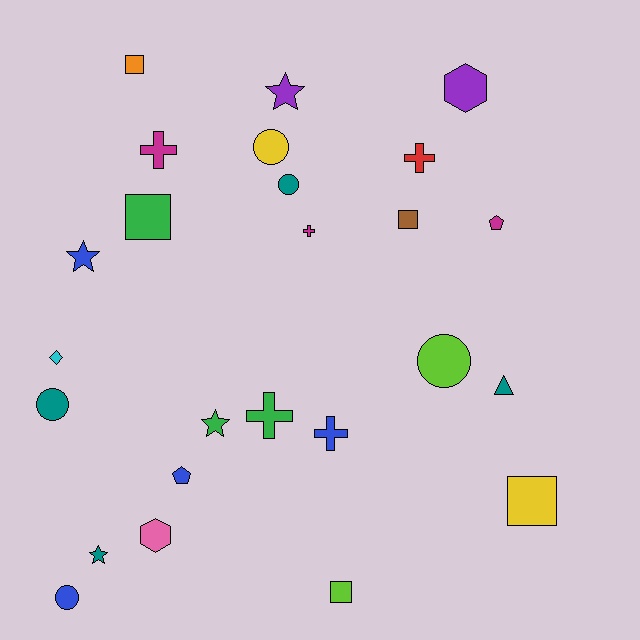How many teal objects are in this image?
There are 4 teal objects.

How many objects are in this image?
There are 25 objects.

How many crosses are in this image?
There are 5 crosses.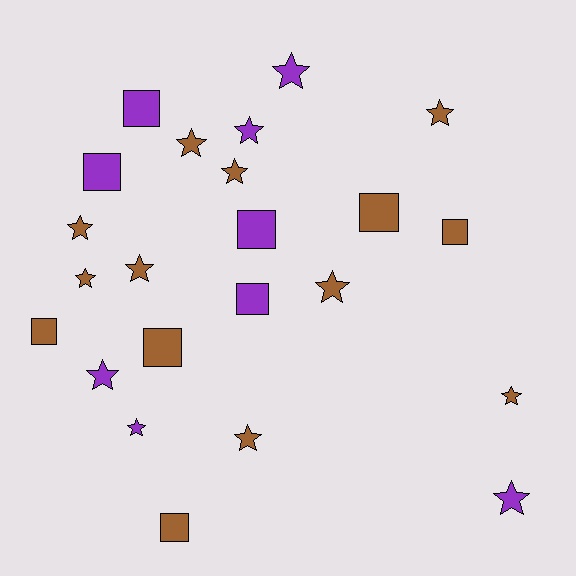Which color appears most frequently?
Brown, with 14 objects.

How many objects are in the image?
There are 23 objects.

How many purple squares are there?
There are 4 purple squares.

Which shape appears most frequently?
Star, with 14 objects.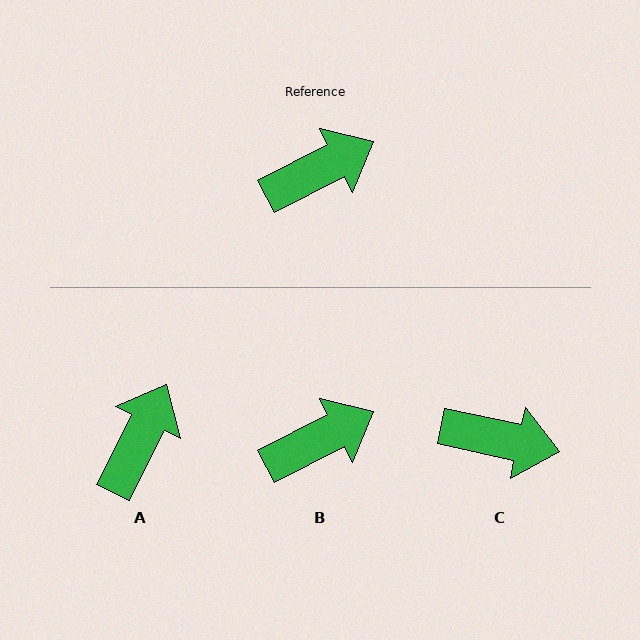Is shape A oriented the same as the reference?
No, it is off by about 37 degrees.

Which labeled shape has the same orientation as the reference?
B.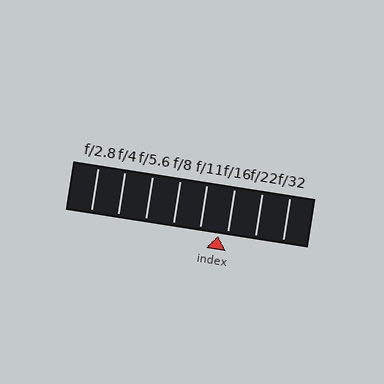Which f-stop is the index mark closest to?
The index mark is closest to f/16.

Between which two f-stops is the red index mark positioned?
The index mark is between f/11 and f/16.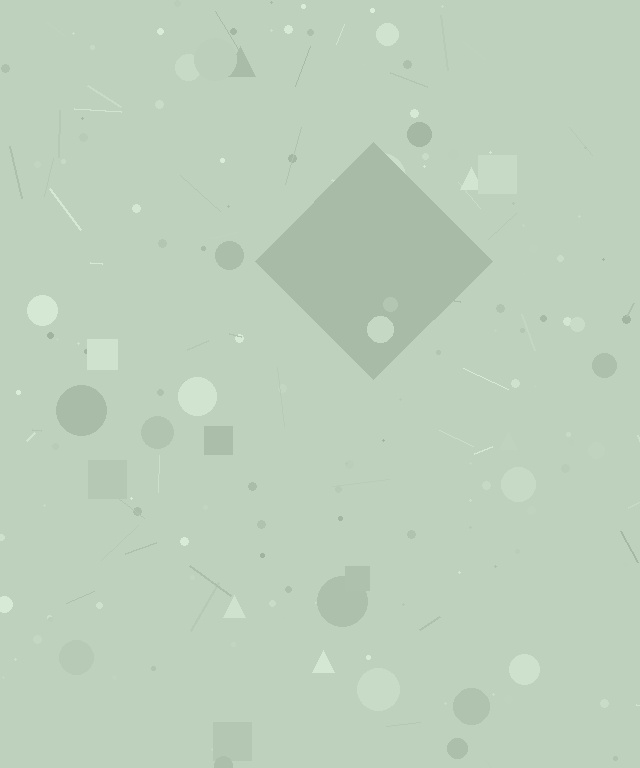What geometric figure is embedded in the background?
A diamond is embedded in the background.